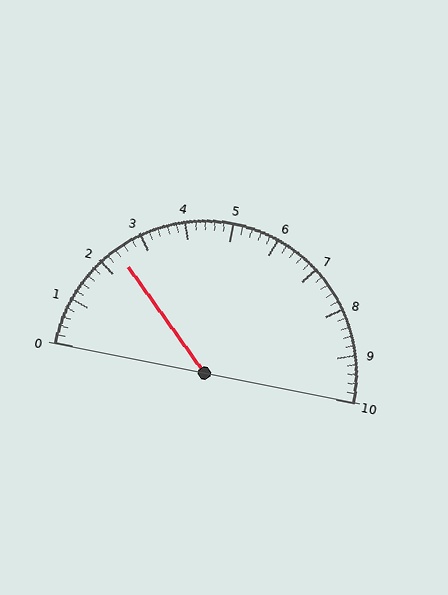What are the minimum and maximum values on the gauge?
The gauge ranges from 0 to 10.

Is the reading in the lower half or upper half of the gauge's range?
The reading is in the lower half of the range (0 to 10).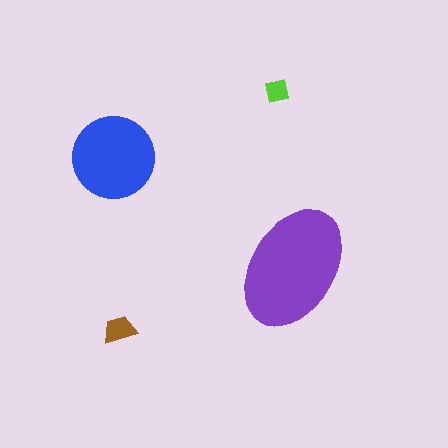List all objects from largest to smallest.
The purple ellipse, the blue circle, the brown trapezoid, the lime square.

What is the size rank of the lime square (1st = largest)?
4th.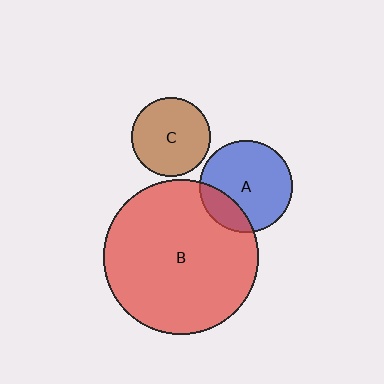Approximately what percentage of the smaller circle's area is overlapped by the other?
Approximately 20%.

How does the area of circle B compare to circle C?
Approximately 3.9 times.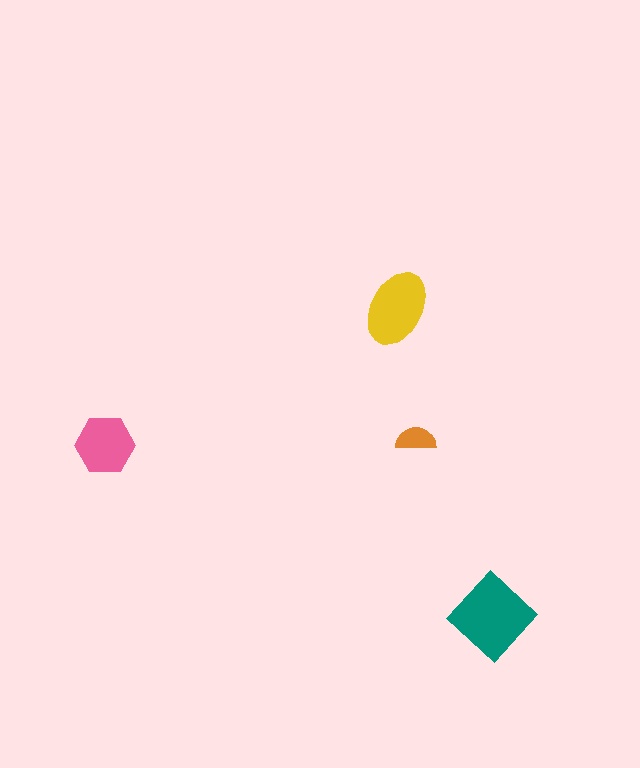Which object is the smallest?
The orange semicircle.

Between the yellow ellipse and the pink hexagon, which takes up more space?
The yellow ellipse.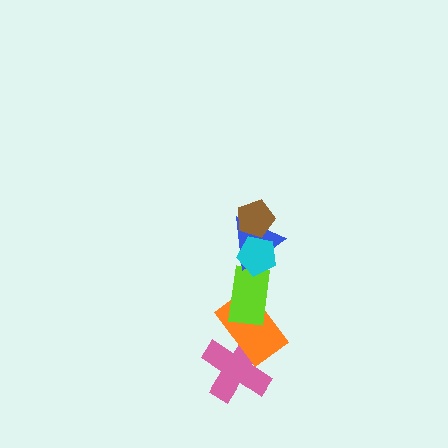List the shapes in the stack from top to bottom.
From top to bottom: the brown pentagon, the cyan pentagon, the blue triangle, the lime rectangle, the orange rectangle, the pink cross.